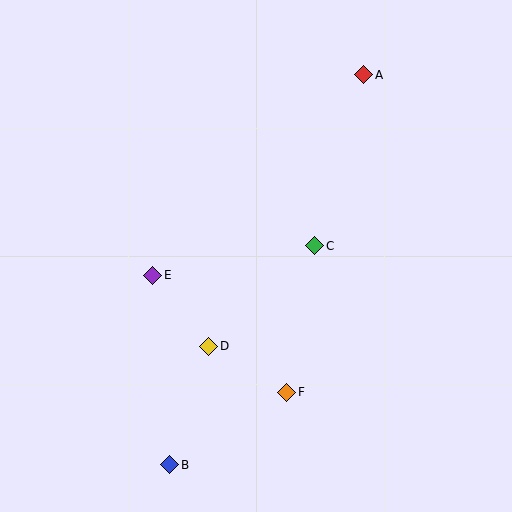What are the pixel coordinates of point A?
Point A is at (364, 75).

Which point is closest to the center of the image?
Point C at (315, 246) is closest to the center.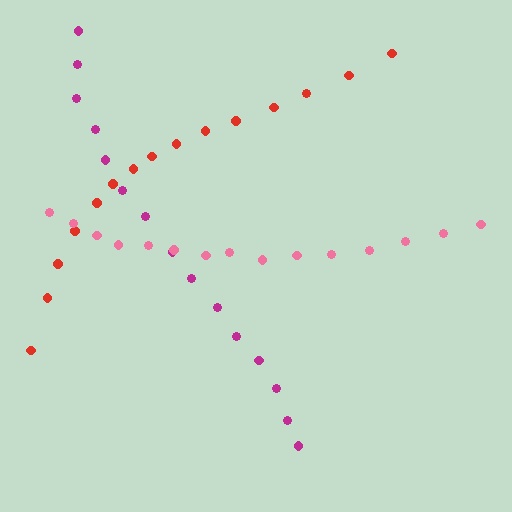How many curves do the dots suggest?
There are 3 distinct paths.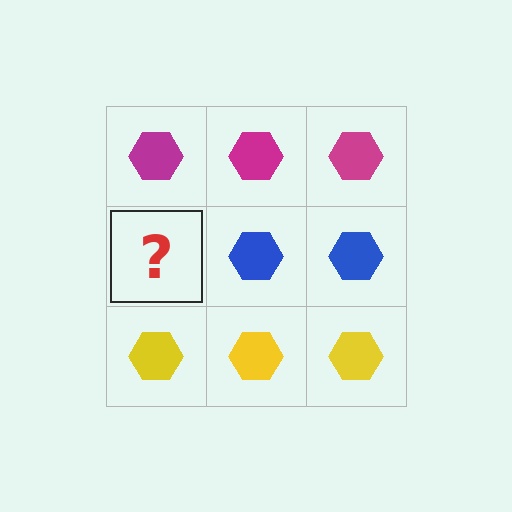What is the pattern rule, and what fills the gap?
The rule is that each row has a consistent color. The gap should be filled with a blue hexagon.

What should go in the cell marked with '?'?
The missing cell should contain a blue hexagon.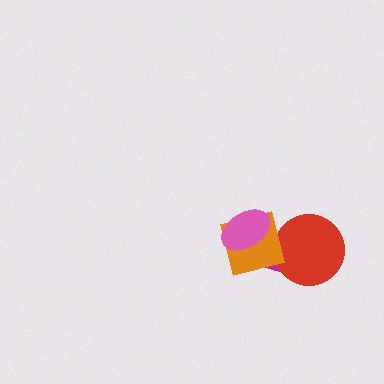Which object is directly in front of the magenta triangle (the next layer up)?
The red circle is directly in front of the magenta triangle.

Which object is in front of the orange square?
The pink ellipse is in front of the orange square.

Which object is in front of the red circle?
The orange square is in front of the red circle.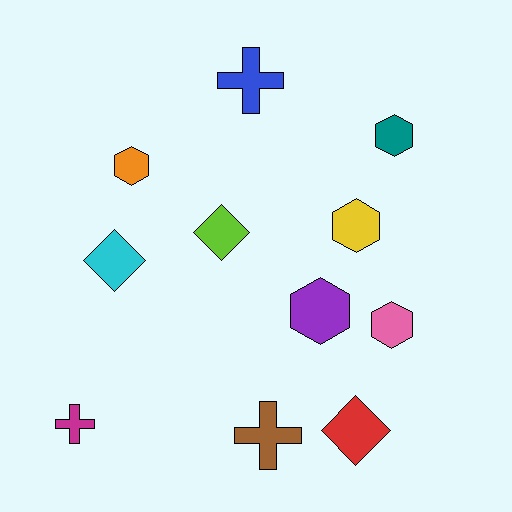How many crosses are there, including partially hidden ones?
There are 3 crosses.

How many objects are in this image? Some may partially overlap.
There are 11 objects.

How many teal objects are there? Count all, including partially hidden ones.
There is 1 teal object.